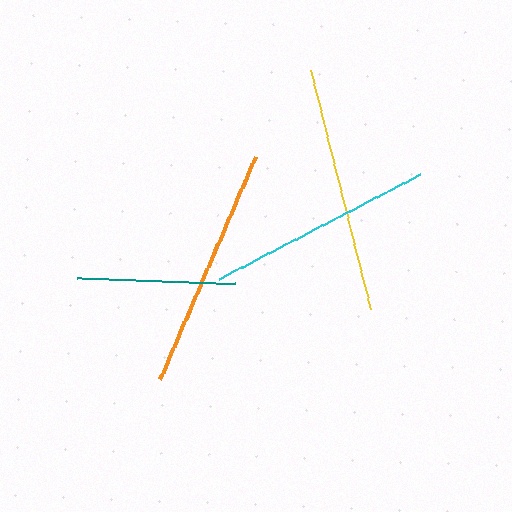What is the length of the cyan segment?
The cyan segment is approximately 227 pixels long.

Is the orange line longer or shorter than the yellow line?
The yellow line is longer than the orange line.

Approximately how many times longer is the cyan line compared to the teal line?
The cyan line is approximately 1.4 times the length of the teal line.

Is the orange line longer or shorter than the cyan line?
The orange line is longer than the cyan line.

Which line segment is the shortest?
The teal line is the shortest at approximately 158 pixels.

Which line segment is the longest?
The yellow line is the longest at approximately 248 pixels.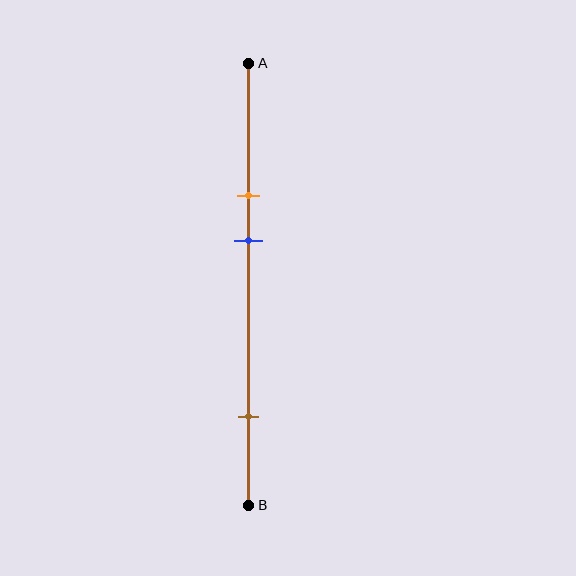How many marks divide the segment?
There are 3 marks dividing the segment.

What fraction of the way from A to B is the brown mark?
The brown mark is approximately 80% (0.8) of the way from A to B.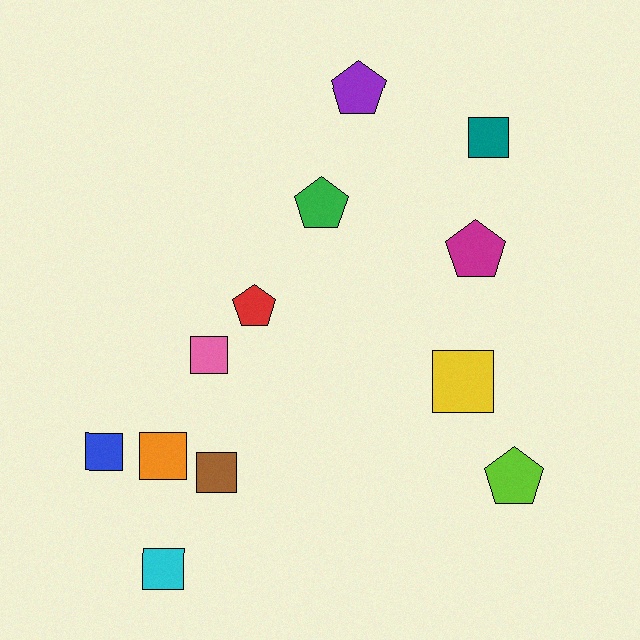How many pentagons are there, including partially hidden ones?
There are 5 pentagons.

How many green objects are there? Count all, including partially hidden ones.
There is 1 green object.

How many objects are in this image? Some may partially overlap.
There are 12 objects.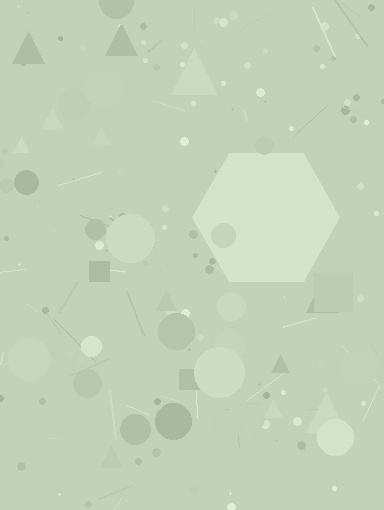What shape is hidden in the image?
A hexagon is hidden in the image.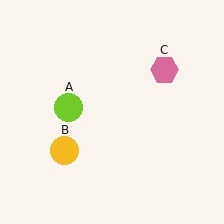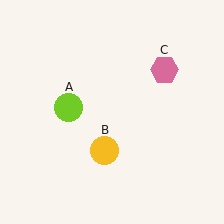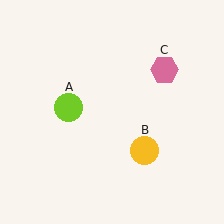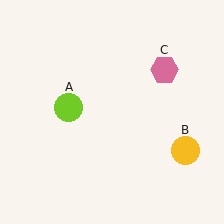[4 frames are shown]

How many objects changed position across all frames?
1 object changed position: yellow circle (object B).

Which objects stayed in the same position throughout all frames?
Lime circle (object A) and pink hexagon (object C) remained stationary.